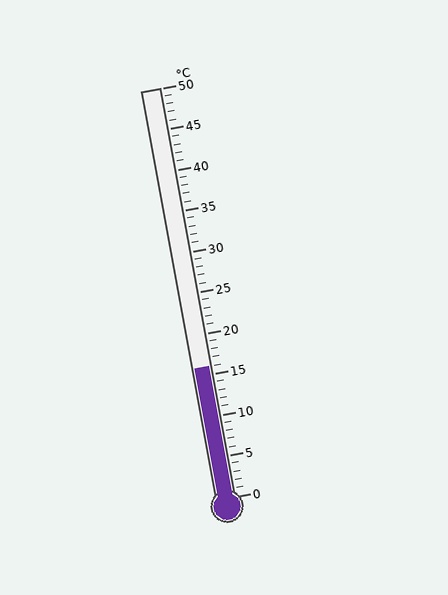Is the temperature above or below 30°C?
The temperature is below 30°C.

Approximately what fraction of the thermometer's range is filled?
The thermometer is filled to approximately 30% of its range.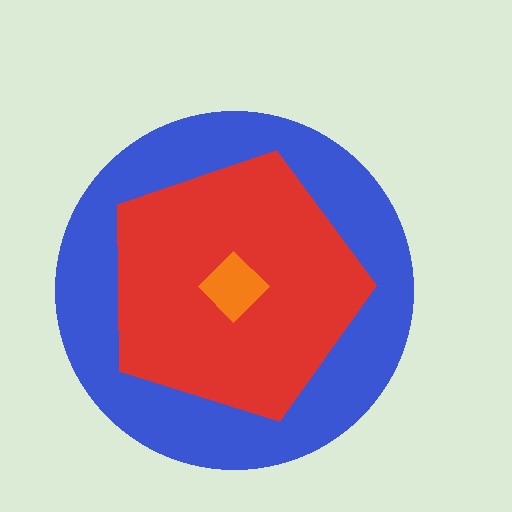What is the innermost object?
The orange diamond.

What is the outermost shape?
The blue circle.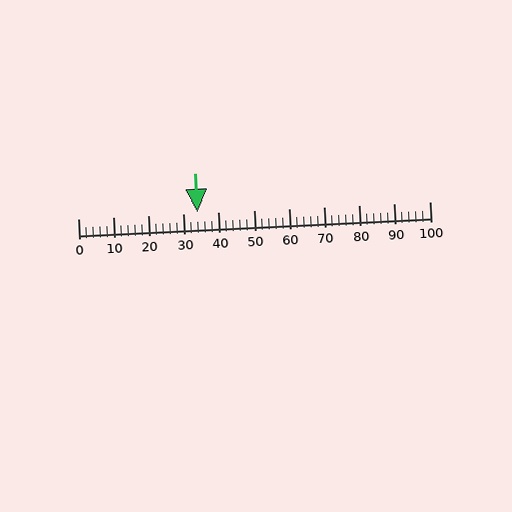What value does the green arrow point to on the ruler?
The green arrow points to approximately 34.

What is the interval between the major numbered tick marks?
The major tick marks are spaced 10 units apart.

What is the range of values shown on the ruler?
The ruler shows values from 0 to 100.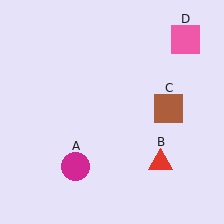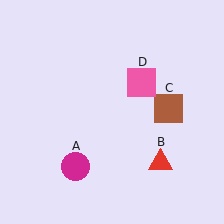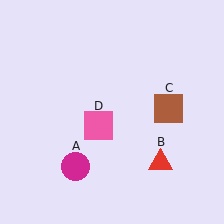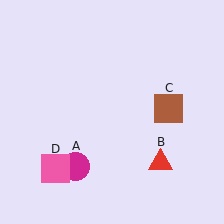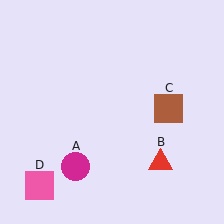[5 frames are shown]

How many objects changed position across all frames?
1 object changed position: pink square (object D).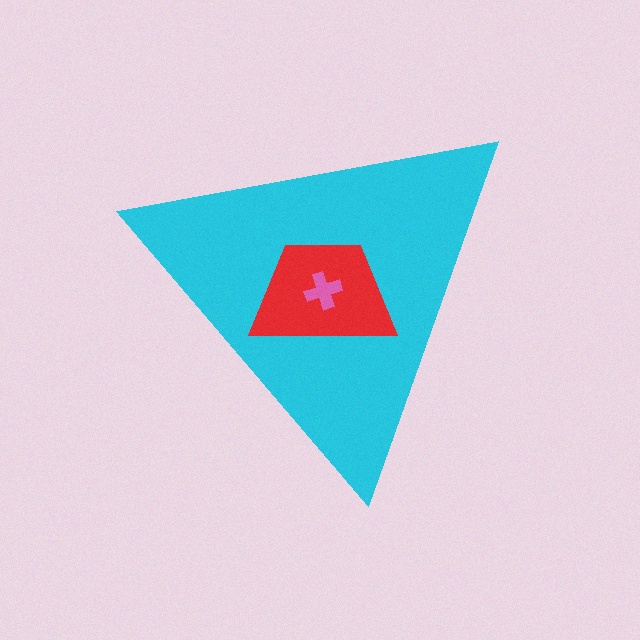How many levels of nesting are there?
3.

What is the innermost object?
The pink cross.